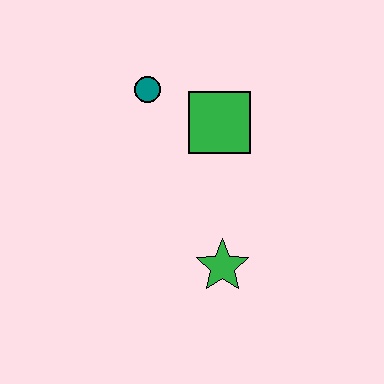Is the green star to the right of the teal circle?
Yes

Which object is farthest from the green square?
The green star is farthest from the green square.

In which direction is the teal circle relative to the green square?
The teal circle is to the left of the green square.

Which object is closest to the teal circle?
The green square is closest to the teal circle.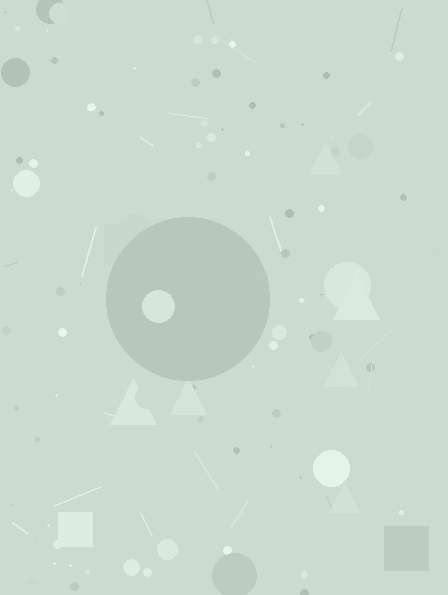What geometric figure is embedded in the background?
A circle is embedded in the background.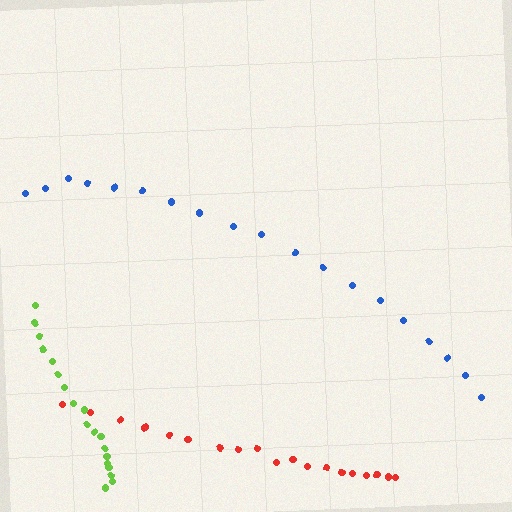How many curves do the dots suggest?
There are 3 distinct paths.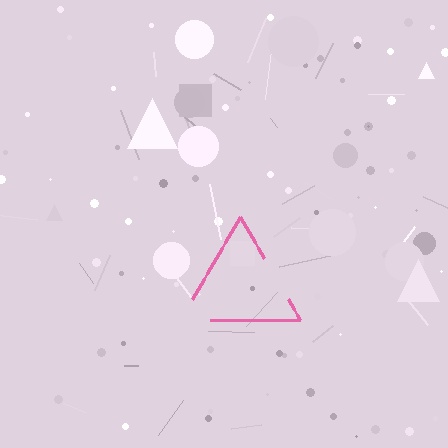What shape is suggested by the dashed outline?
The dashed outline suggests a triangle.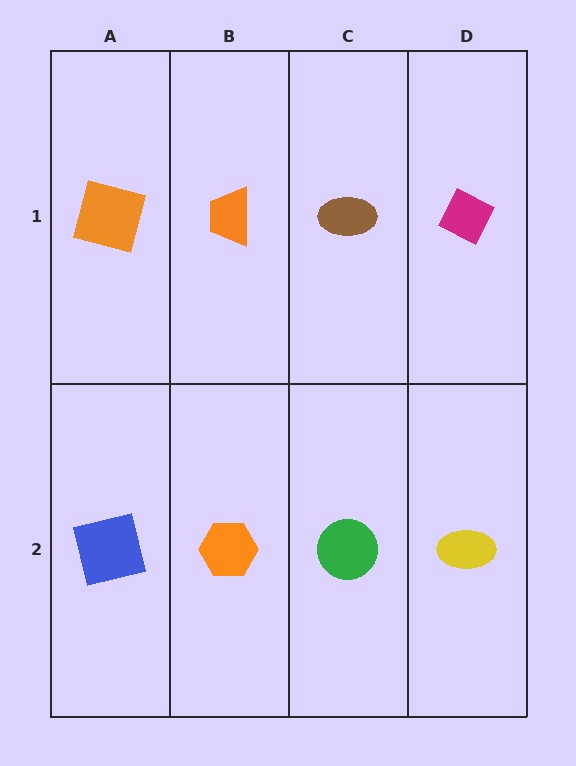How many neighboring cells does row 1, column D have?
2.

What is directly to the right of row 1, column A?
An orange trapezoid.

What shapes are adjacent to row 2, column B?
An orange trapezoid (row 1, column B), a blue square (row 2, column A), a green circle (row 2, column C).